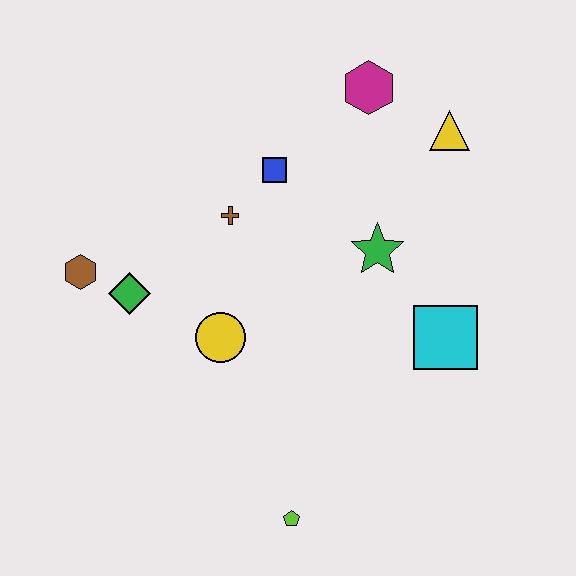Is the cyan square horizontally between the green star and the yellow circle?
No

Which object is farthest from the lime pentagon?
The magenta hexagon is farthest from the lime pentagon.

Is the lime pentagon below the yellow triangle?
Yes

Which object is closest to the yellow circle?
The green diamond is closest to the yellow circle.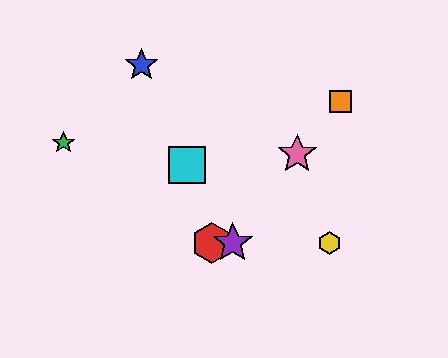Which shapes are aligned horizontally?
The red hexagon, the yellow hexagon, the purple star are aligned horizontally.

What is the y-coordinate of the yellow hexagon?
The yellow hexagon is at y≈243.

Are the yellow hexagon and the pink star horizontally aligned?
No, the yellow hexagon is at y≈243 and the pink star is at y≈154.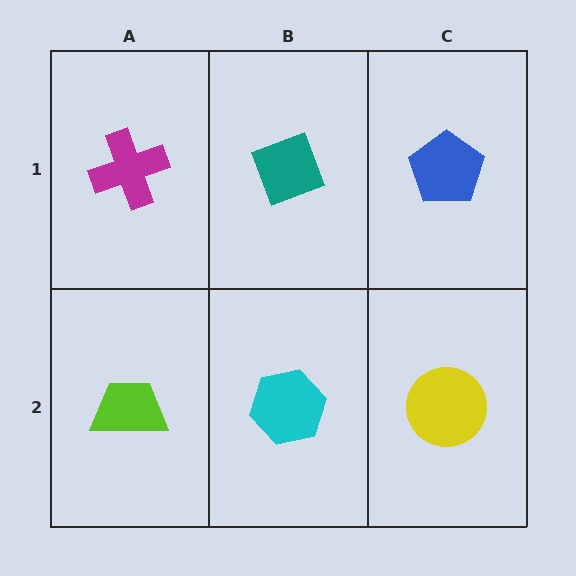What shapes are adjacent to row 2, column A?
A magenta cross (row 1, column A), a cyan hexagon (row 2, column B).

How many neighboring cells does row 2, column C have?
2.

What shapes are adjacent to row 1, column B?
A cyan hexagon (row 2, column B), a magenta cross (row 1, column A), a blue pentagon (row 1, column C).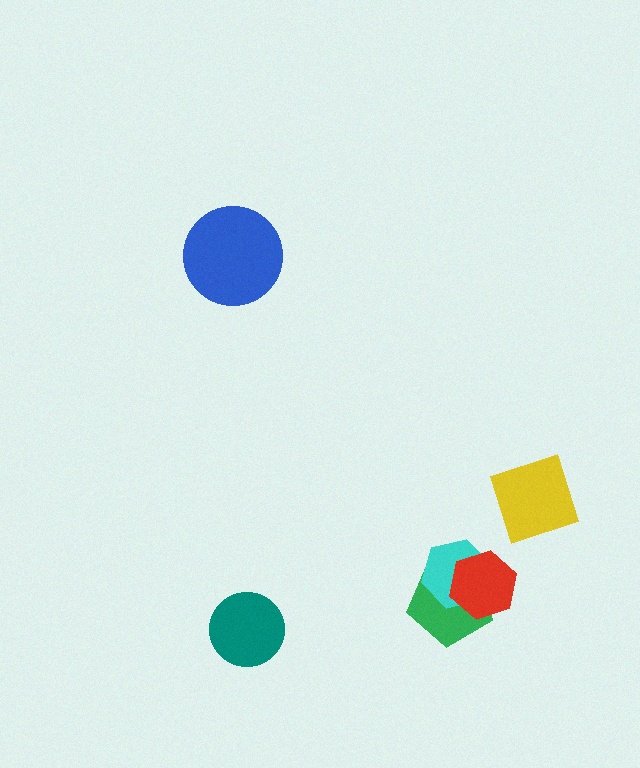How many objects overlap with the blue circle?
0 objects overlap with the blue circle.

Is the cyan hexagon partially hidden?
Yes, it is partially covered by another shape.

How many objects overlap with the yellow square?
0 objects overlap with the yellow square.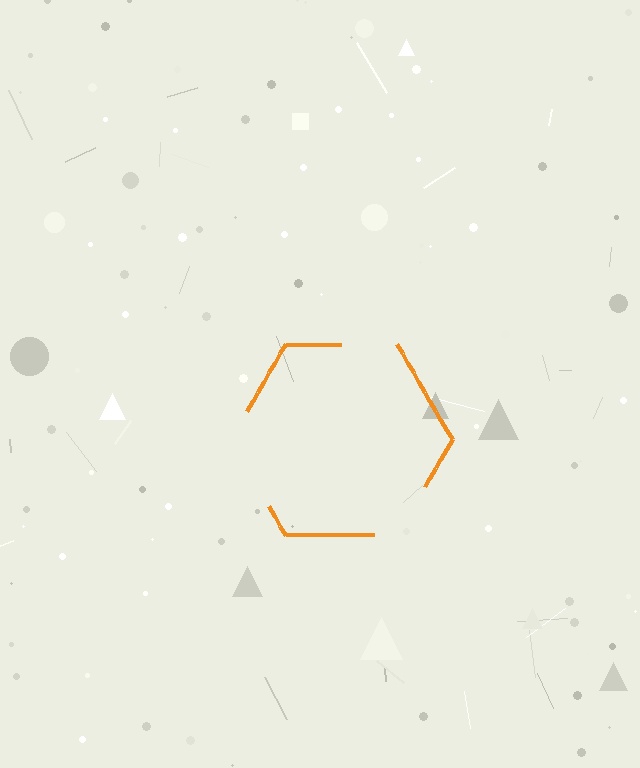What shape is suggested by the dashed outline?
The dashed outline suggests a hexagon.